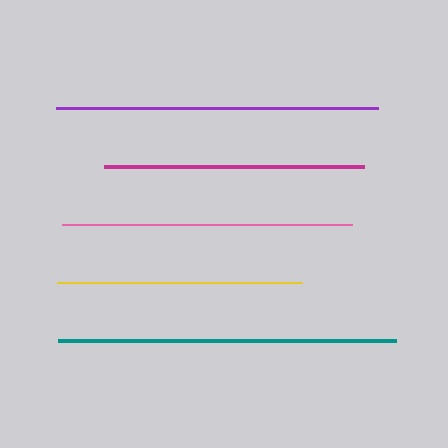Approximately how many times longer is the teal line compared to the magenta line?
The teal line is approximately 1.3 times the length of the magenta line.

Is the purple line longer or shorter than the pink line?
The purple line is longer than the pink line.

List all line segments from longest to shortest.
From longest to shortest: teal, purple, pink, magenta, yellow.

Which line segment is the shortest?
The yellow line is the shortest at approximately 244 pixels.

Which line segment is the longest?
The teal line is the longest at approximately 338 pixels.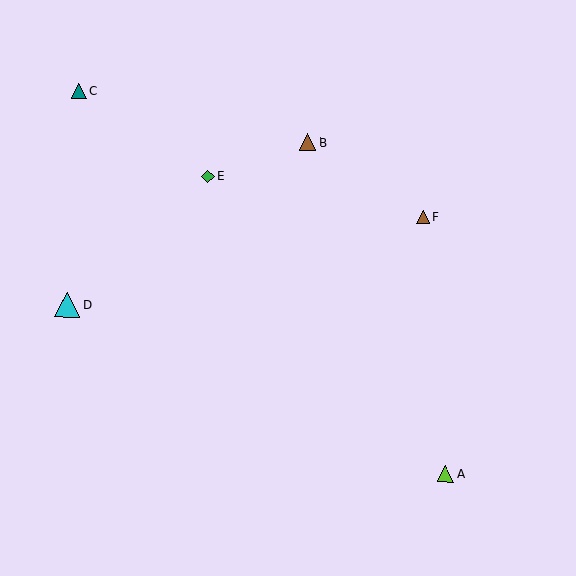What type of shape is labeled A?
Shape A is a lime triangle.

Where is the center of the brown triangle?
The center of the brown triangle is at (308, 142).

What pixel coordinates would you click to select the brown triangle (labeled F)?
Click at (423, 217) to select the brown triangle F.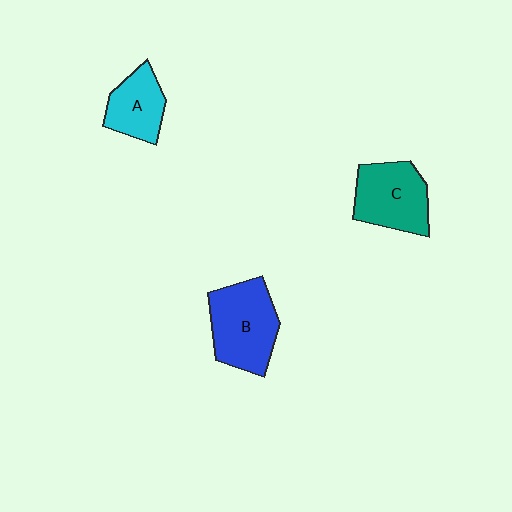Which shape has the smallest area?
Shape A (cyan).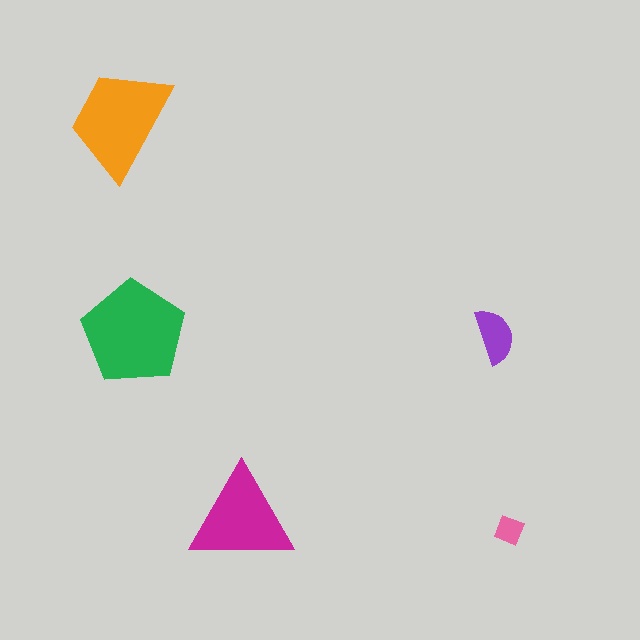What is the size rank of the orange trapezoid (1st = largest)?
2nd.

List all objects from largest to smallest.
The green pentagon, the orange trapezoid, the magenta triangle, the purple semicircle, the pink diamond.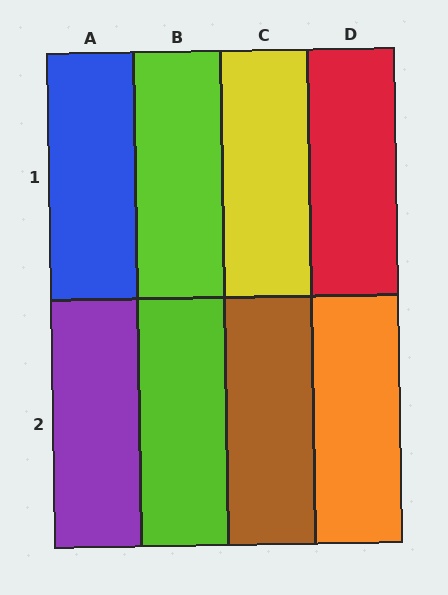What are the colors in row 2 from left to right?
Purple, lime, brown, orange.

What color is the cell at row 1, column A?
Blue.